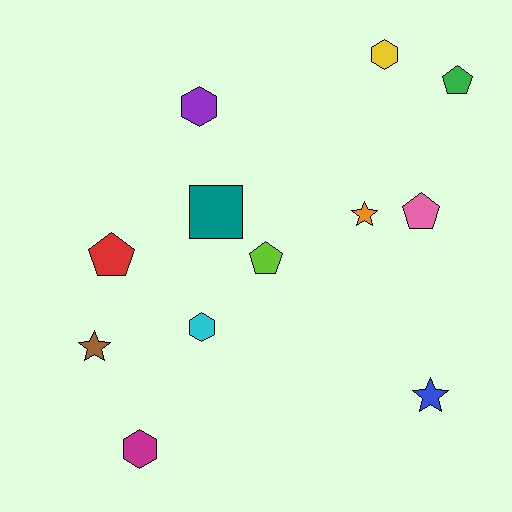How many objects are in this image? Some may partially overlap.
There are 12 objects.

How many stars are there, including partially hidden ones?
There are 3 stars.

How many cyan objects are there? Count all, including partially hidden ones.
There is 1 cyan object.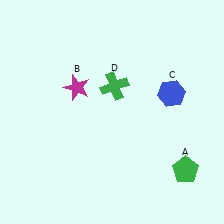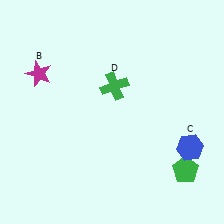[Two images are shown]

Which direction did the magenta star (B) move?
The magenta star (B) moved left.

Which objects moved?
The objects that moved are: the magenta star (B), the blue hexagon (C).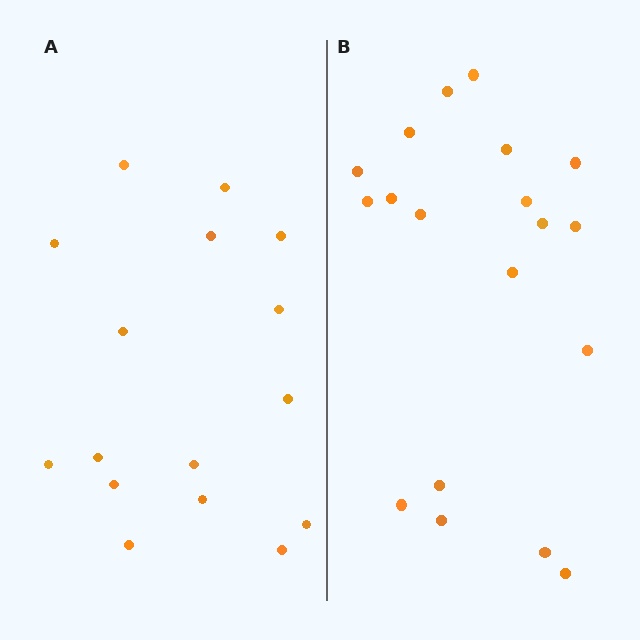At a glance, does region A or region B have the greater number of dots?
Region B (the right region) has more dots.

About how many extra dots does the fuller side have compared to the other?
Region B has just a few more — roughly 2 or 3 more dots than region A.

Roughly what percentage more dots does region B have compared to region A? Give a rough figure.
About 20% more.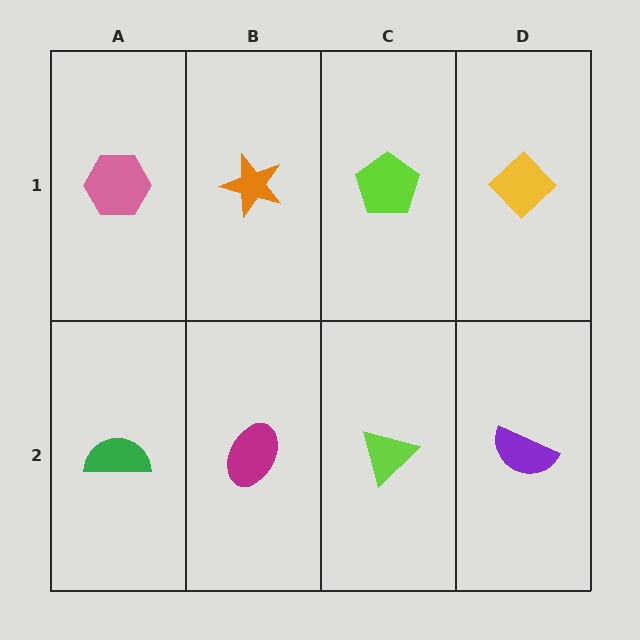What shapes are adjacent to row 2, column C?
A lime pentagon (row 1, column C), a magenta ellipse (row 2, column B), a purple semicircle (row 2, column D).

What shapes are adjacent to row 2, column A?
A pink hexagon (row 1, column A), a magenta ellipse (row 2, column B).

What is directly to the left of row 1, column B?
A pink hexagon.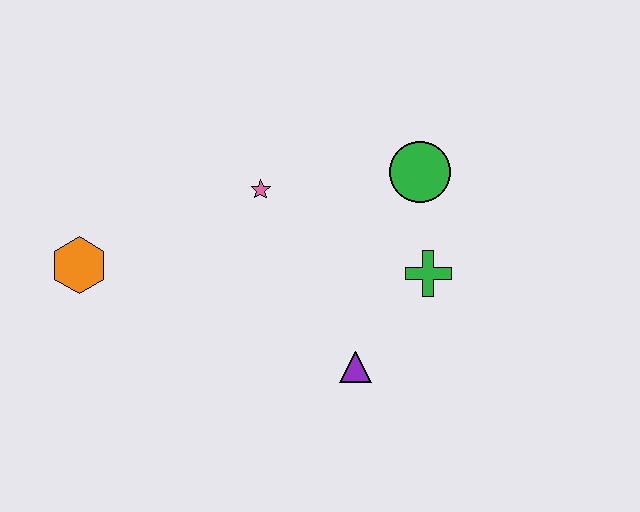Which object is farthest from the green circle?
The orange hexagon is farthest from the green circle.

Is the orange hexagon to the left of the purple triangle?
Yes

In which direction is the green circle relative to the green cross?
The green circle is above the green cross.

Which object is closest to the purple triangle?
The green cross is closest to the purple triangle.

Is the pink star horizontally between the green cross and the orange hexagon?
Yes